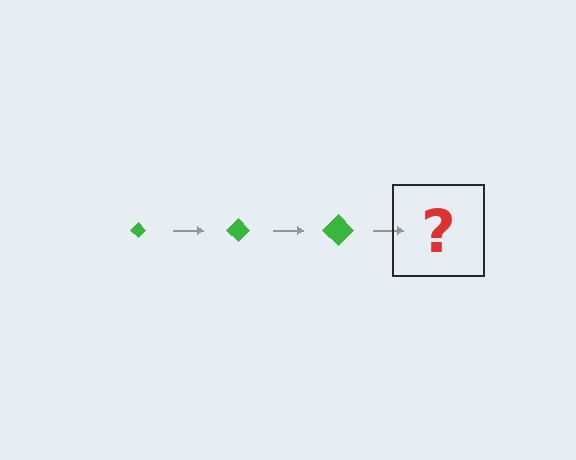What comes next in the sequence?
The next element should be a green diamond, larger than the previous one.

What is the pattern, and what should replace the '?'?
The pattern is that the diamond gets progressively larger each step. The '?' should be a green diamond, larger than the previous one.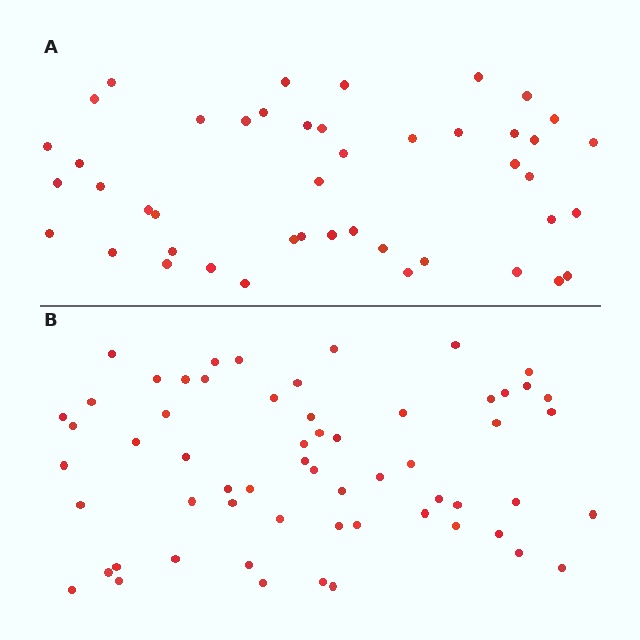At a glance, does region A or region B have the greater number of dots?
Region B (the bottom region) has more dots.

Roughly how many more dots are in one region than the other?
Region B has approximately 15 more dots than region A.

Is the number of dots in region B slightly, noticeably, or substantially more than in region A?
Region B has noticeably more, but not dramatically so. The ratio is roughly 1.3 to 1.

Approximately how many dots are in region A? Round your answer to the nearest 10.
About 40 dots. (The exact count is 45, which rounds to 40.)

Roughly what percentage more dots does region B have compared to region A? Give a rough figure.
About 35% more.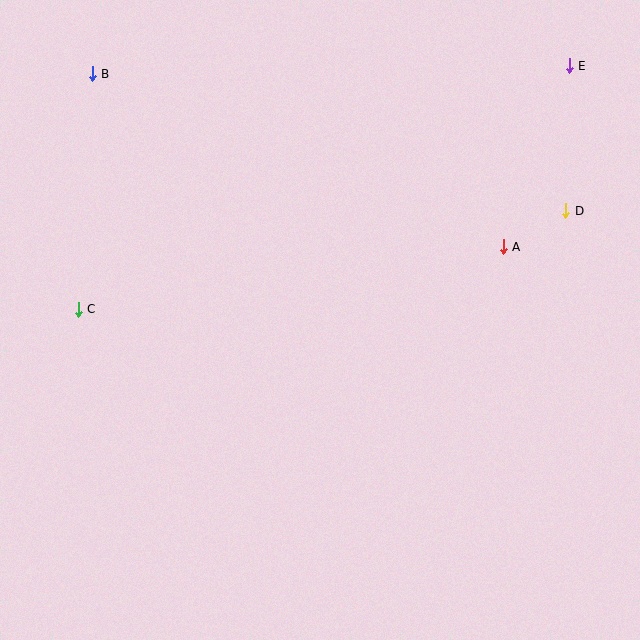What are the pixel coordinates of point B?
Point B is at (92, 74).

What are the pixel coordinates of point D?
Point D is at (566, 211).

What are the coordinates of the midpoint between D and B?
The midpoint between D and B is at (329, 142).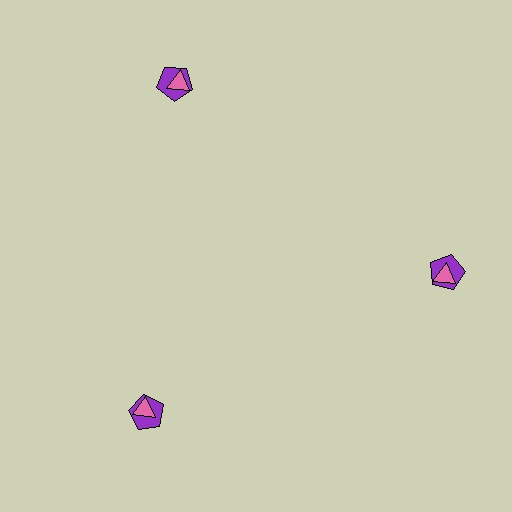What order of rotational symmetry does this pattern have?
This pattern has 3-fold rotational symmetry.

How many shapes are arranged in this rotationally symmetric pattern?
There are 6 shapes, arranged in 3 groups of 2.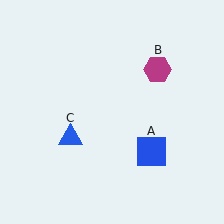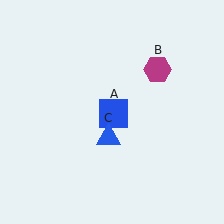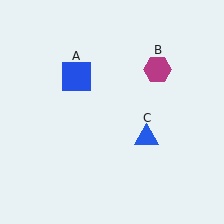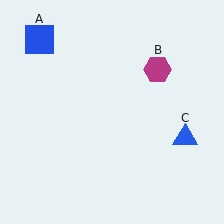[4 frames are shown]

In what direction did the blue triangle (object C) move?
The blue triangle (object C) moved right.